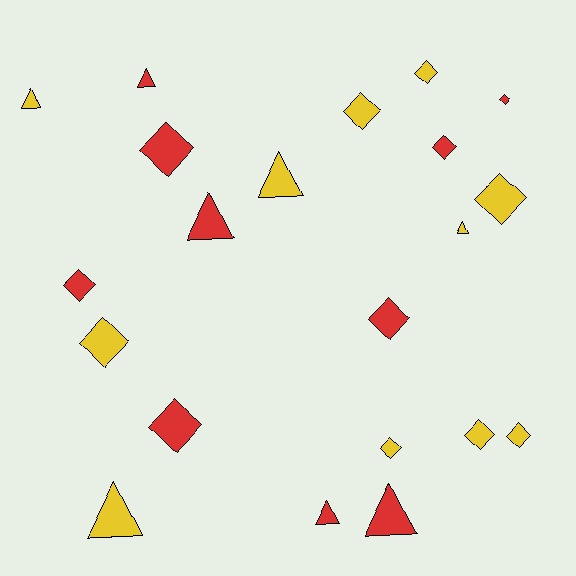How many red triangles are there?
There are 4 red triangles.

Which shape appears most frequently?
Diamond, with 13 objects.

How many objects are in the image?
There are 21 objects.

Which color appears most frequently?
Yellow, with 11 objects.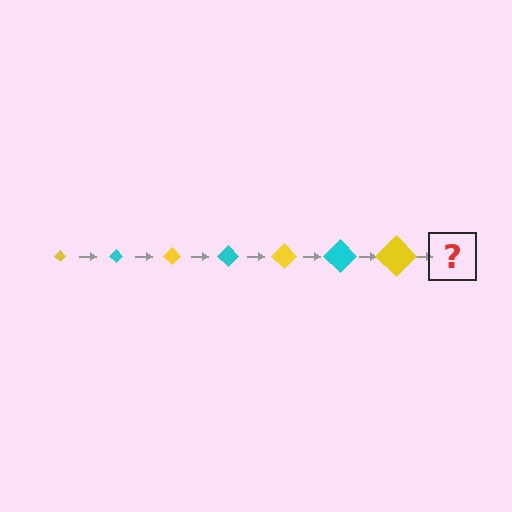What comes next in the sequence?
The next element should be a cyan diamond, larger than the previous one.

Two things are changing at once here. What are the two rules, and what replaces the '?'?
The two rules are that the diamond grows larger each step and the color cycles through yellow and cyan. The '?' should be a cyan diamond, larger than the previous one.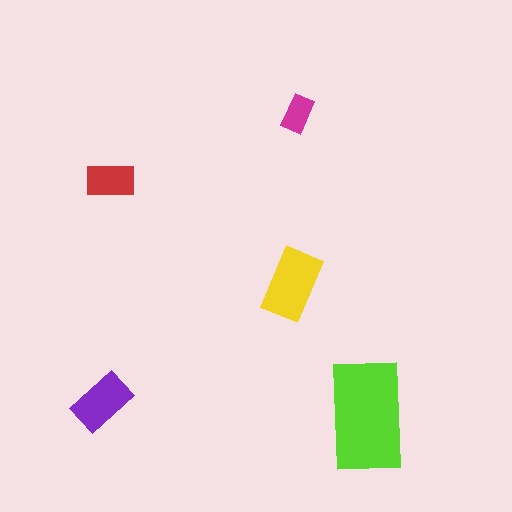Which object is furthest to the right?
The lime rectangle is rightmost.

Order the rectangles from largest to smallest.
the lime one, the yellow one, the purple one, the red one, the magenta one.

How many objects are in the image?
There are 5 objects in the image.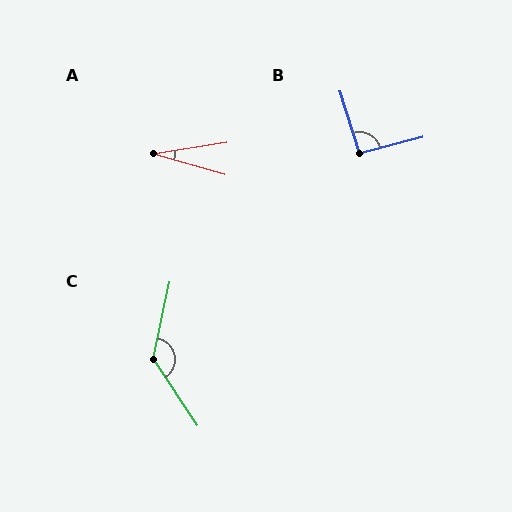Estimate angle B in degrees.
Approximately 93 degrees.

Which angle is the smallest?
A, at approximately 25 degrees.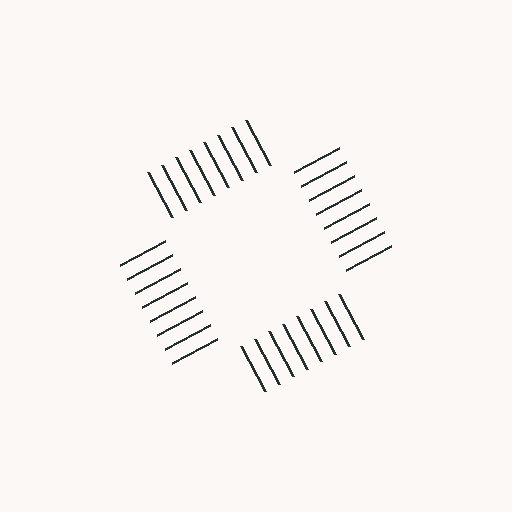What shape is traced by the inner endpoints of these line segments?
An illusory square — the line segments terminate on its edges but no continuous stroke is drawn.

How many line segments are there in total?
32 — 8 along each of the 4 edges.